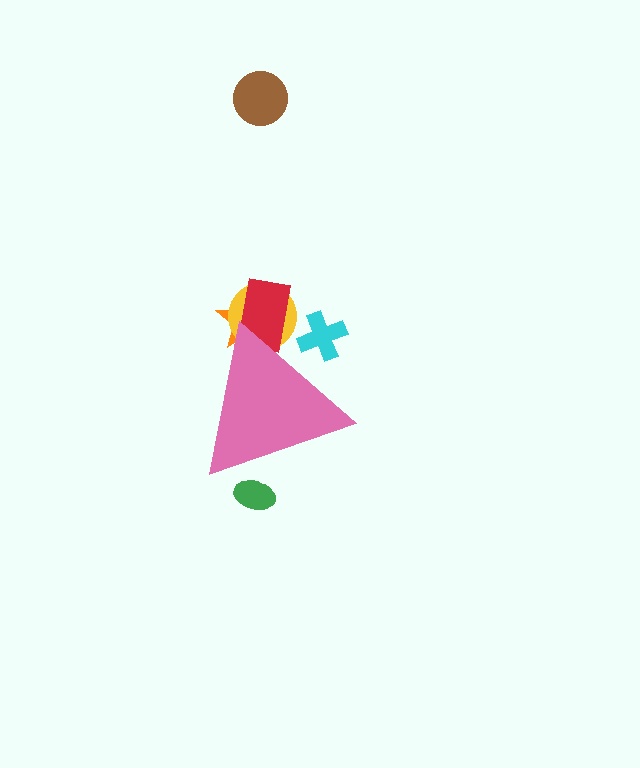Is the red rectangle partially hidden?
Yes, the red rectangle is partially hidden behind the pink triangle.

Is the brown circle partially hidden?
No, the brown circle is fully visible.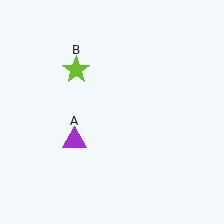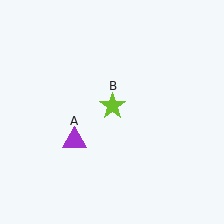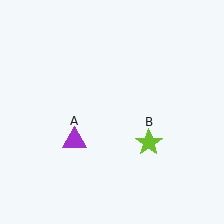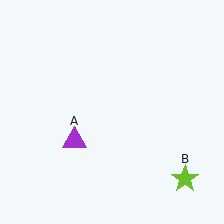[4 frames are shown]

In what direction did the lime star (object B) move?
The lime star (object B) moved down and to the right.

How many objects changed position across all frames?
1 object changed position: lime star (object B).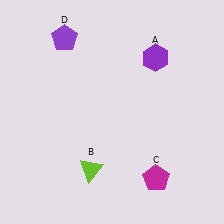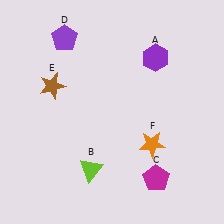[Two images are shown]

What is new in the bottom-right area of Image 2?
An orange star (F) was added in the bottom-right area of Image 2.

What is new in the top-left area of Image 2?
A brown star (E) was added in the top-left area of Image 2.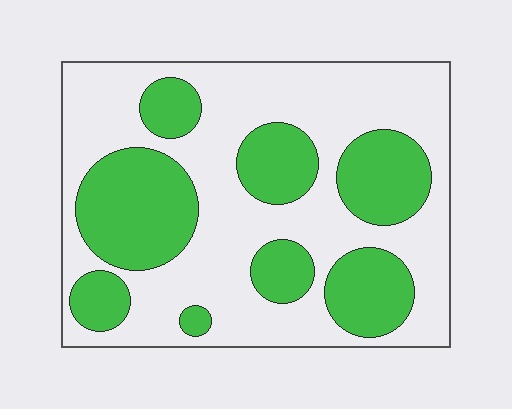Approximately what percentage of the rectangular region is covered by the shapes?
Approximately 35%.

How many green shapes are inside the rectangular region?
8.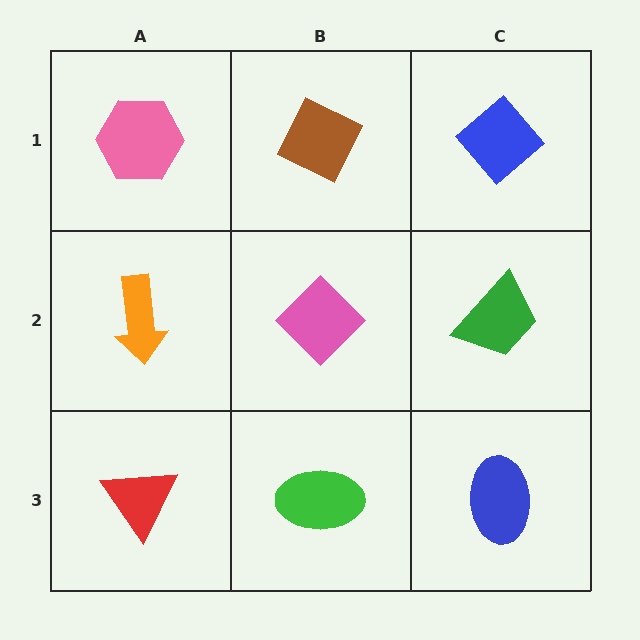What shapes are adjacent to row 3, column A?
An orange arrow (row 2, column A), a green ellipse (row 3, column B).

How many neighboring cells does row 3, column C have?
2.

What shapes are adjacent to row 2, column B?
A brown diamond (row 1, column B), a green ellipse (row 3, column B), an orange arrow (row 2, column A), a green trapezoid (row 2, column C).